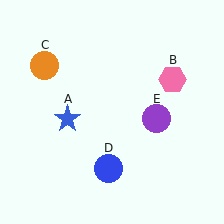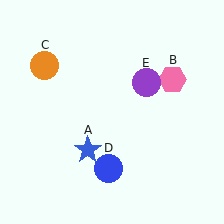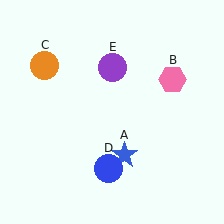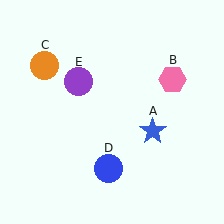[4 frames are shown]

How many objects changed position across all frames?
2 objects changed position: blue star (object A), purple circle (object E).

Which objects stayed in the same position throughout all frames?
Pink hexagon (object B) and orange circle (object C) and blue circle (object D) remained stationary.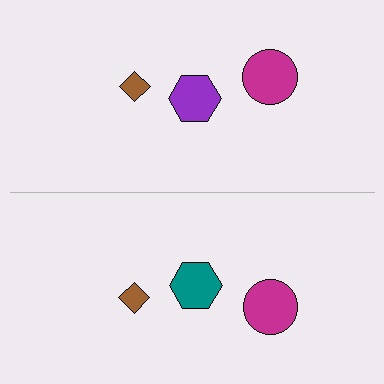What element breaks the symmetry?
The teal hexagon on the bottom side breaks the symmetry — its mirror counterpart is purple.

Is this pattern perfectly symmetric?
No, the pattern is not perfectly symmetric. The teal hexagon on the bottom side breaks the symmetry — its mirror counterpart is purple.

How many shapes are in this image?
There are 6 shapes in this image.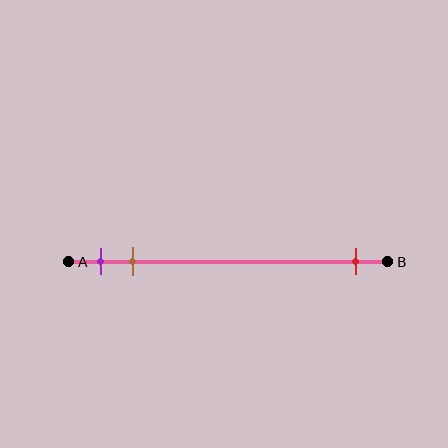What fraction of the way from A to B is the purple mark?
The purple mark is approximately 10% (0.1) of the way from A to B.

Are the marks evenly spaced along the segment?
No, the marks are not evenly spaced.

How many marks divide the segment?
There are 3 marks dividing the segment.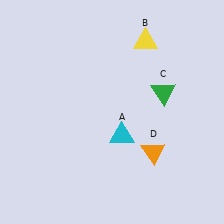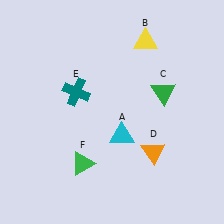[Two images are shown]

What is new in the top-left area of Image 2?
A teal cross (E) was added in the top-left area of Image 2.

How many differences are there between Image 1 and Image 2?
There are 2 differences between the two images.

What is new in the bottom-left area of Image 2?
A green triangle (F) was added in the bottom-left area of Image 2.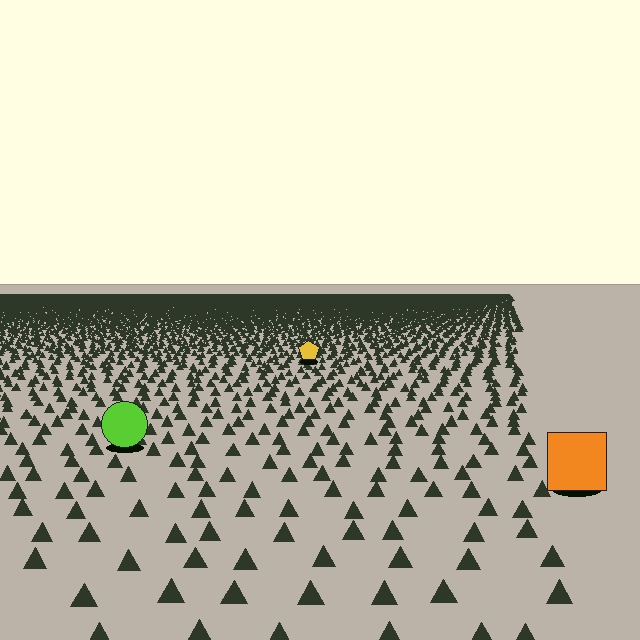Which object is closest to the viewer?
The orange square is closest. The texture marks near it are larger and more spread out.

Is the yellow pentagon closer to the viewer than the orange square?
No. The orange square is closer — you can tell from the texture gradient: the ground texture is coarser near it.